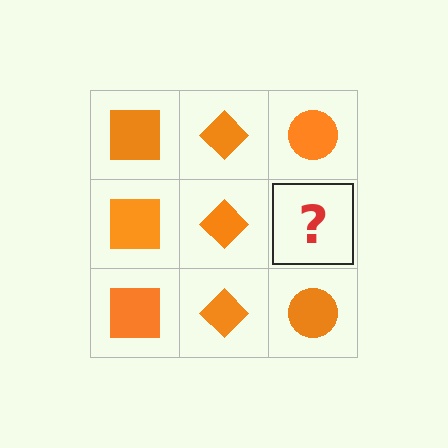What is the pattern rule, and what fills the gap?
The rule is that each column has a consistent shape. The gap should be filled with an orange circle.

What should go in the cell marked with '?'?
The missing cell should contain an orange circle.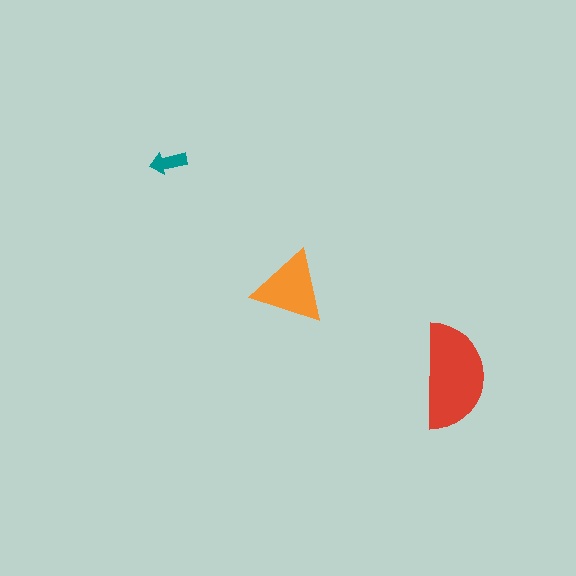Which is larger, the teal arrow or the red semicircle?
The red semicircle.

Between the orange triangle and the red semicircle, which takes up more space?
The red semicircle.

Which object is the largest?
The red semicircle.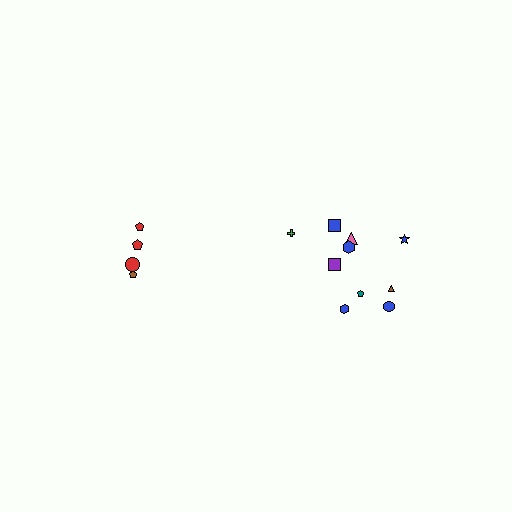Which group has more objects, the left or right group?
The right group.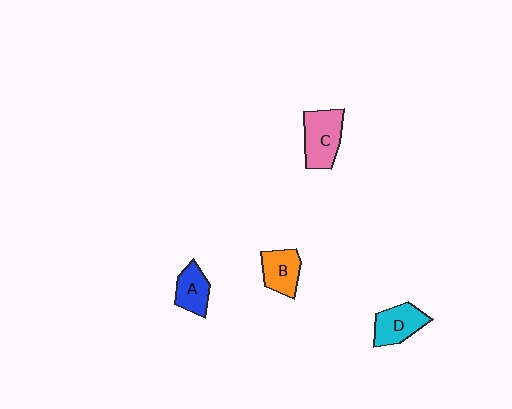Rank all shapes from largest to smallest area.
From largest to smallest: C (pink), D (cyan), B (orange), A (blue).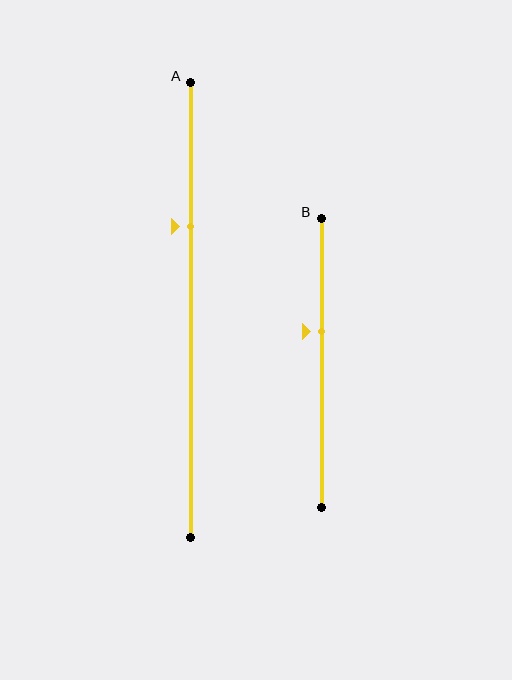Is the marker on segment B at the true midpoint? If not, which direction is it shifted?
No, the marker on segment B is shifted upward by about 11% of the segment length.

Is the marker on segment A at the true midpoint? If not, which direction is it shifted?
No, the marker on segment A is shifted upward by about 18% of the segment length.